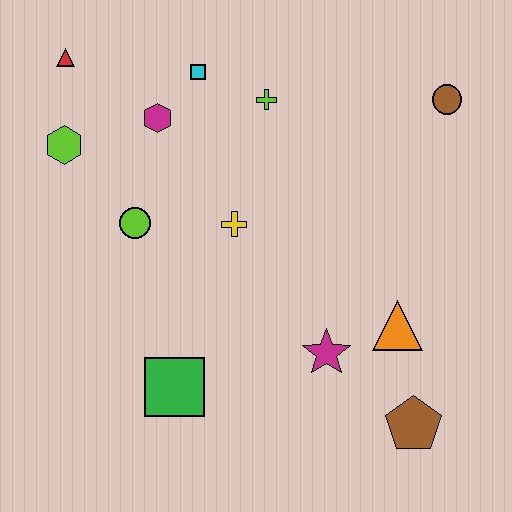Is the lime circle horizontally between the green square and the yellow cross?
No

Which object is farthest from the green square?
The brown circle is farthest from the green square.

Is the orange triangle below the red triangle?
Yes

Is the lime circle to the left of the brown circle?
Yes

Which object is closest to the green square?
The magenta star is closest to the green square.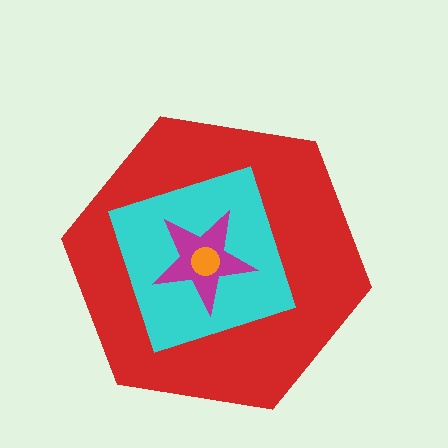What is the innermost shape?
The orange circle.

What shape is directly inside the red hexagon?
The cyan square.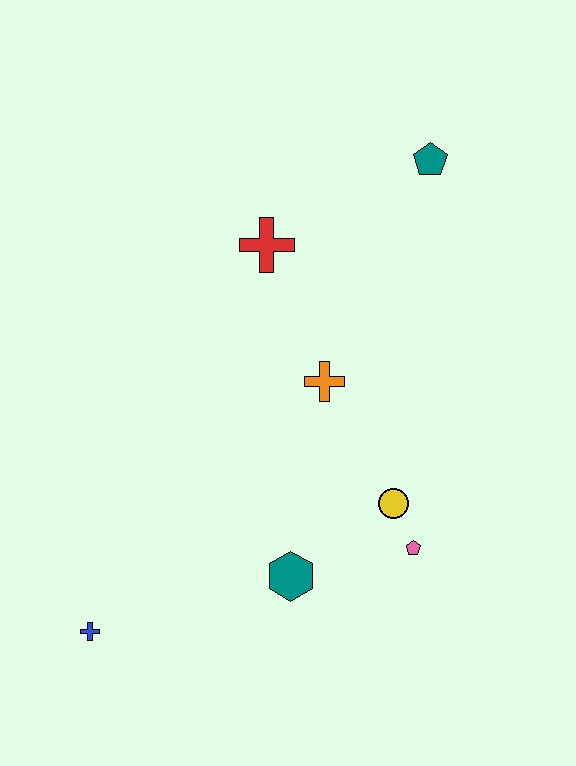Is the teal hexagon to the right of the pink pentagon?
No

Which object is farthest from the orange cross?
The blue cross is farthest from the orange cross.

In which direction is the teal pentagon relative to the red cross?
The teal pentagon is to the right of the red cross.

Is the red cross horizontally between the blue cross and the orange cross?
Yes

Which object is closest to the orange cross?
The yellow circle is closest to the orange cross.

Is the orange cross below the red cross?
Yes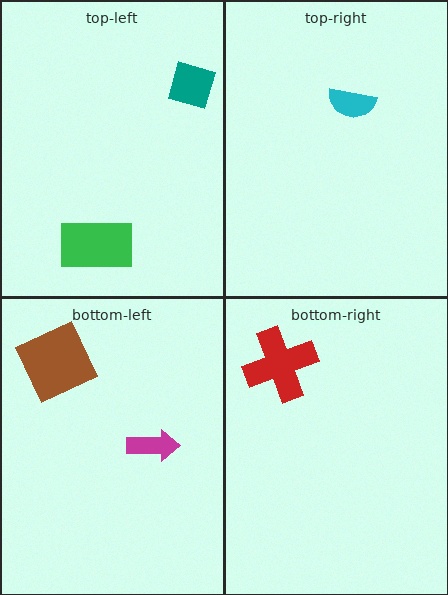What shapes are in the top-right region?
The cyan semicircle.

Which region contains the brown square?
The bottom-left region.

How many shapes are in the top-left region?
2.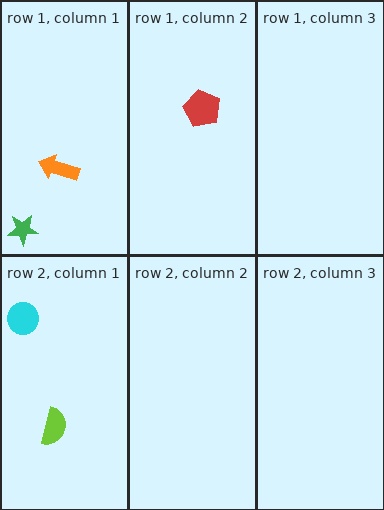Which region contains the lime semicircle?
The row 2, column 1 region.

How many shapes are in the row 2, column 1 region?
2.